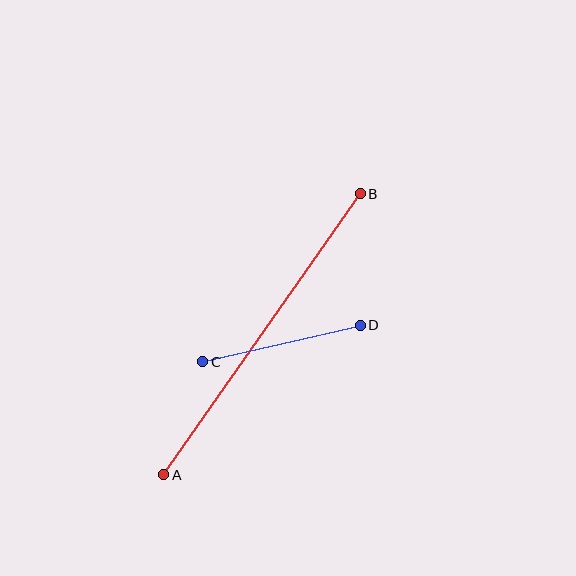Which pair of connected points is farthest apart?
Points A and B are farthest apart.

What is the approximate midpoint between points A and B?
The midpoint is at approximately (262, 334) pixels.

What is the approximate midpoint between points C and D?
The midpoint is at approximately (282, 344) pixels.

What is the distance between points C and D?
The distance is approximately 161 pixels.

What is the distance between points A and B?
The distance is approximately 343 pixels.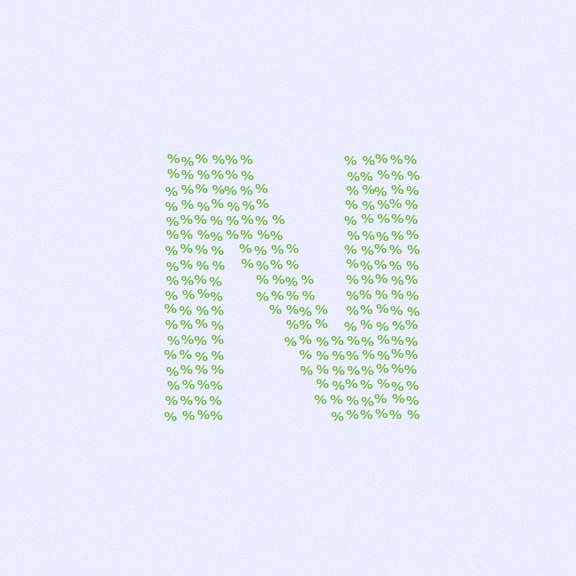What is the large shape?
The large shape is the letter N.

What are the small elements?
The small elements are percent signs.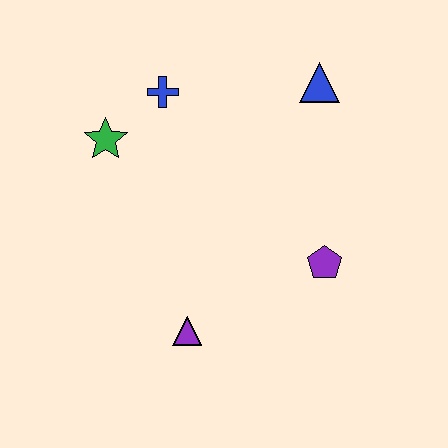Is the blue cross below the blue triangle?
Yes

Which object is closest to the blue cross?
The green star is closest to the blue cross.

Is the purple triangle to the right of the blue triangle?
No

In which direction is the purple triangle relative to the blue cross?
The purple triangle is below the blue cross.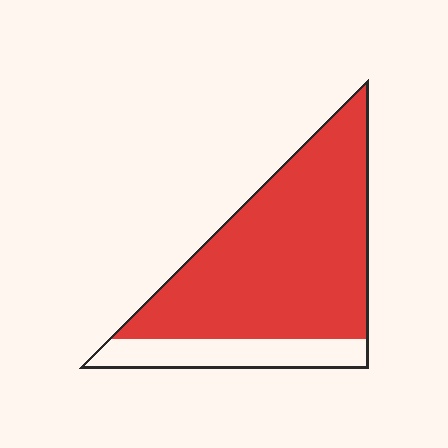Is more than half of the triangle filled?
Yes.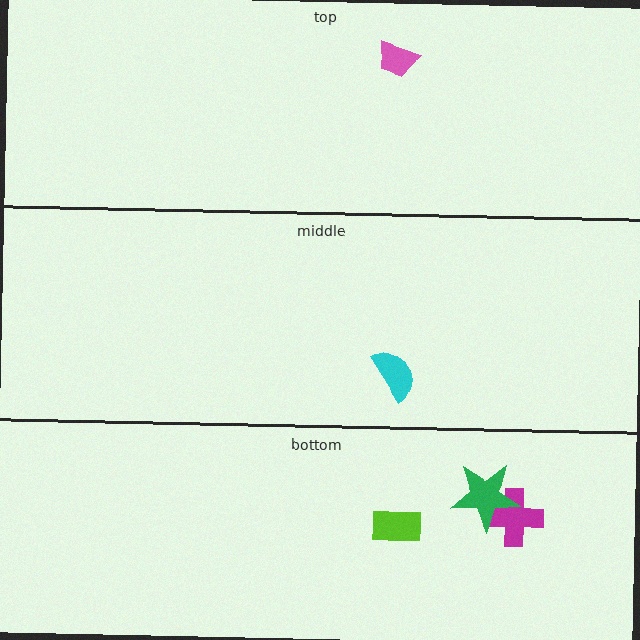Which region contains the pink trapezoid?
The top region.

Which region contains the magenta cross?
The bottom region.